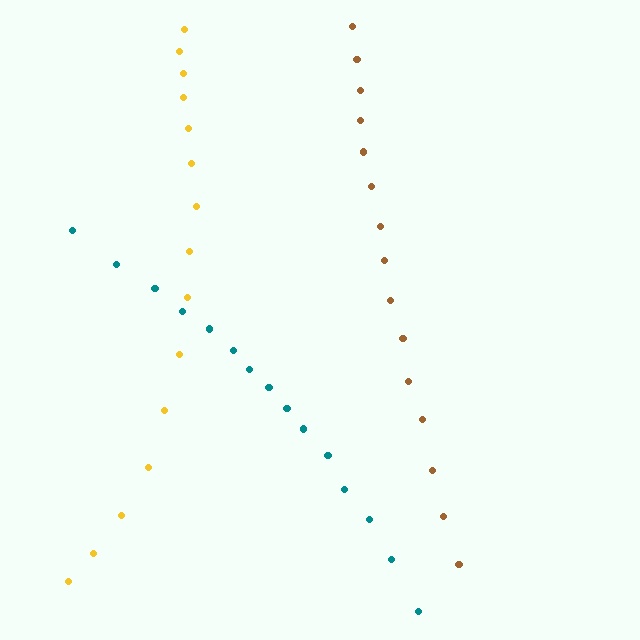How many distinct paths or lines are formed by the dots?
There are 3 distinct paths.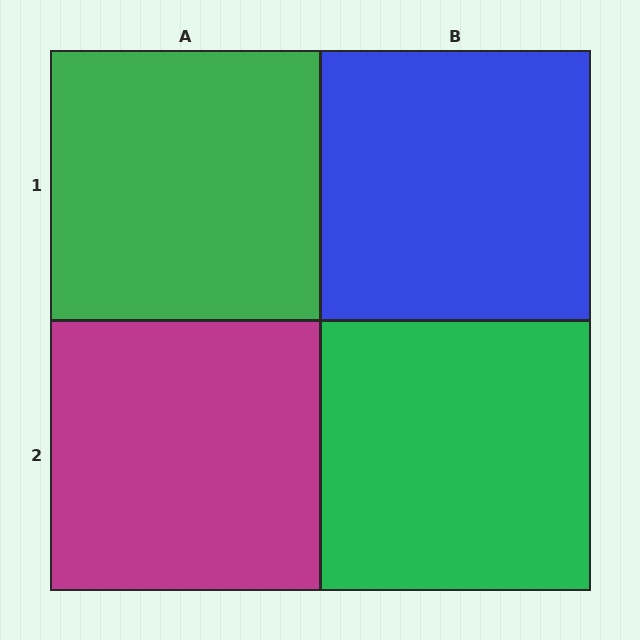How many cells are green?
2 cells are green.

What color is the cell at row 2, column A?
Magenta.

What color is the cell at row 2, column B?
Green.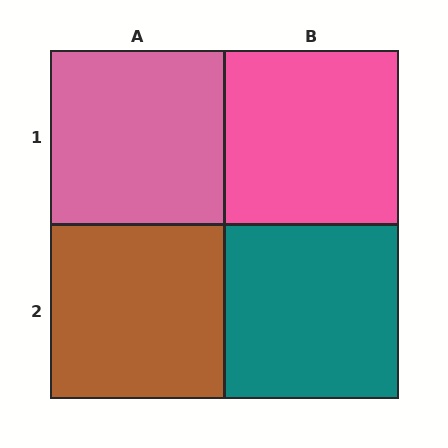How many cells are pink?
2 cells are pink.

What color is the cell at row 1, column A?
Pink.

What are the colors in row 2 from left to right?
Brown, teal.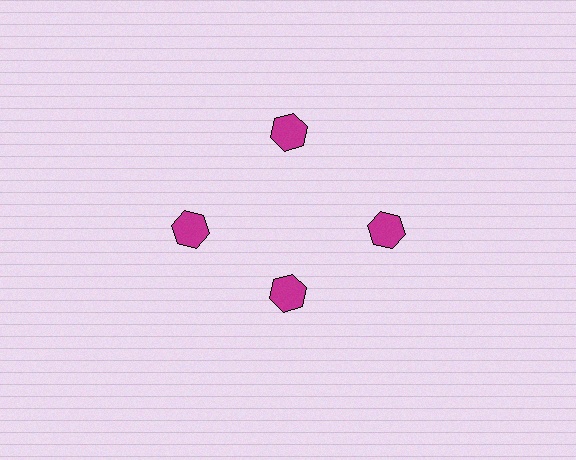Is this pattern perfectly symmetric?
No. The 4 magenta hexagons are arranged in a ring, but one element near the 6 o'clock position is pulled inward toward the center, breaking the 4-fold rotational symmetry.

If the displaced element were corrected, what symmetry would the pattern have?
It would have 4-fold rotational symmetry — the pattern would map onto itself every 90 degrees.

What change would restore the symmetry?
The symmetry would be restored by moving it outward, back onto the ring so that all 4 hexagons sit at equal angles and equal distance from the center.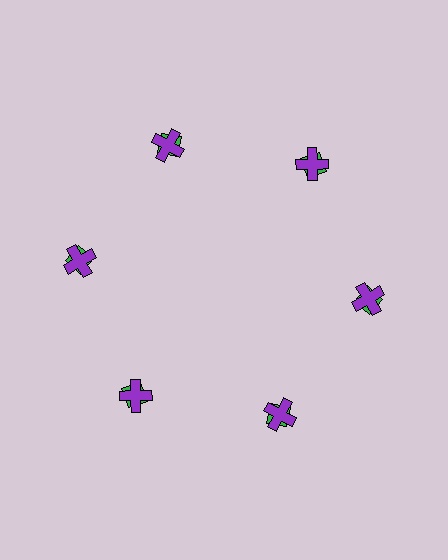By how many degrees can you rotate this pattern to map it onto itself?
The pattern maps onto itself every 60 degrees of rotation.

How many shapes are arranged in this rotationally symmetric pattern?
There are 12 shapes, arranged in 6 groups of 2.